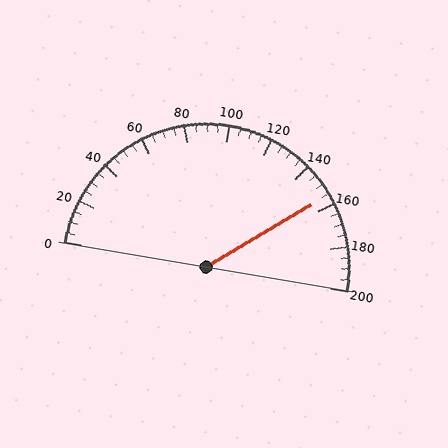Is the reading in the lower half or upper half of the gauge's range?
The reading is in the upper half of the range (0 to 200).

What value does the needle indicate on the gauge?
The needle indicates approximately 155.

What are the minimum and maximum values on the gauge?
The gauge ranges from 0 to 200.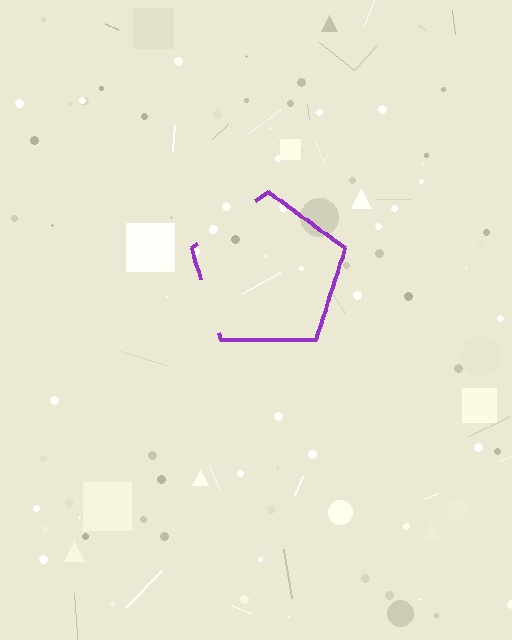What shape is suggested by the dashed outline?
The dashed outline suggests a pentagon.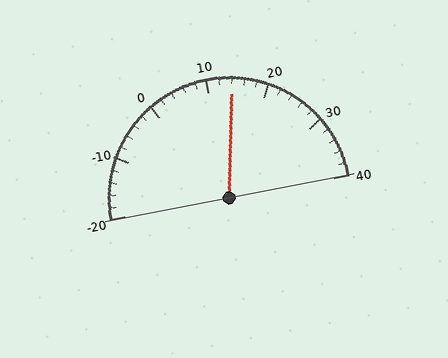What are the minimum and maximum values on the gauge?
The gauge ranges from -20 to 40.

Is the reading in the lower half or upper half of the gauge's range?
The reading is in the upper half of the range (-20 to 40).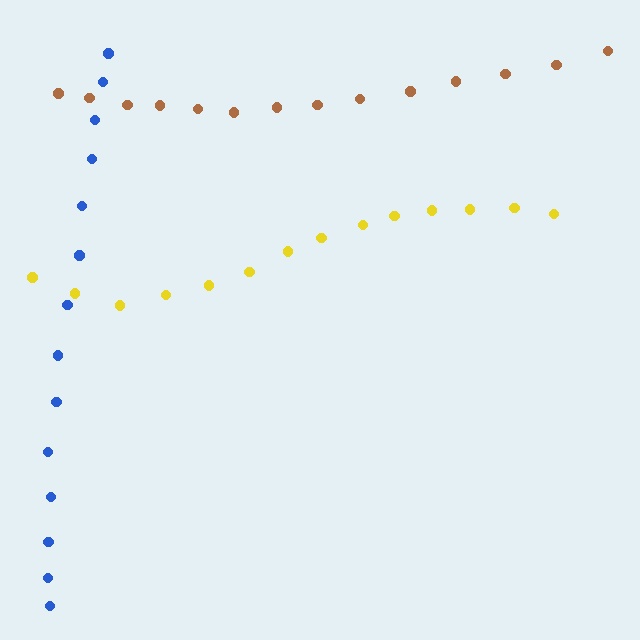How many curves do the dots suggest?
There are 3 distinct paths.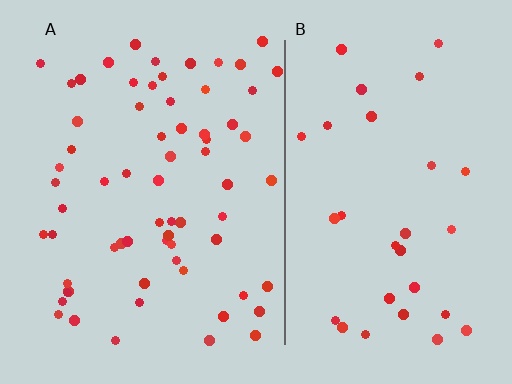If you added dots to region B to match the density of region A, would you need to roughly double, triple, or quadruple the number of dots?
Approximately double.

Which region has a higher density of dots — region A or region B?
A (the left).